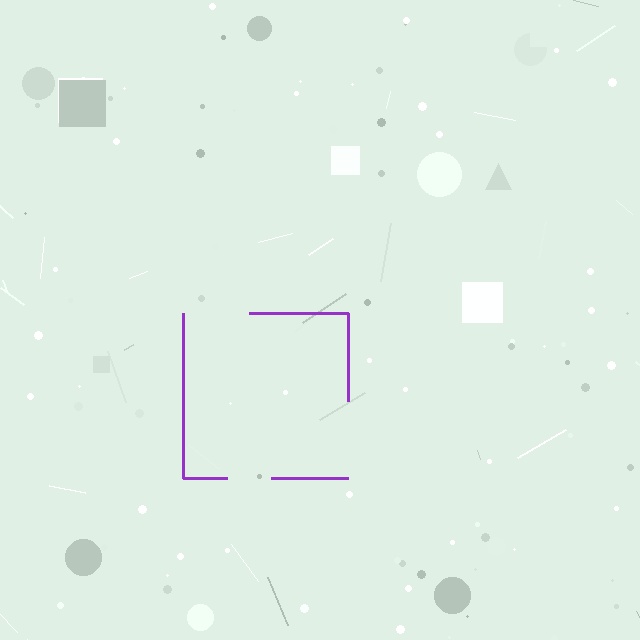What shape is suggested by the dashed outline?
The dashed outline suggests a square.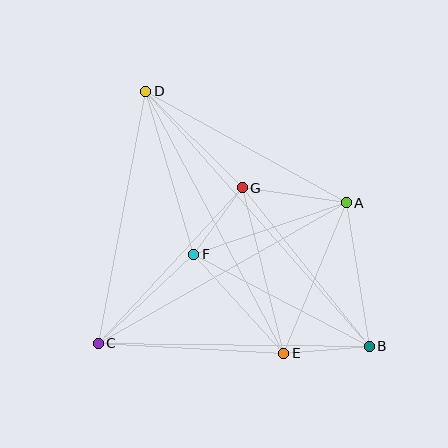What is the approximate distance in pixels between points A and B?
The distance between A and B is approximately 145 pixels.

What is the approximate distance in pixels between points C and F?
The distance between C and F is approximately 130 pixels.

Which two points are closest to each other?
Points F and G are closest to each other.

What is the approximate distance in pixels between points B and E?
The distance between B and E is approximately 86 pixels.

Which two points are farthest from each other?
Points B and D are farthest from each other.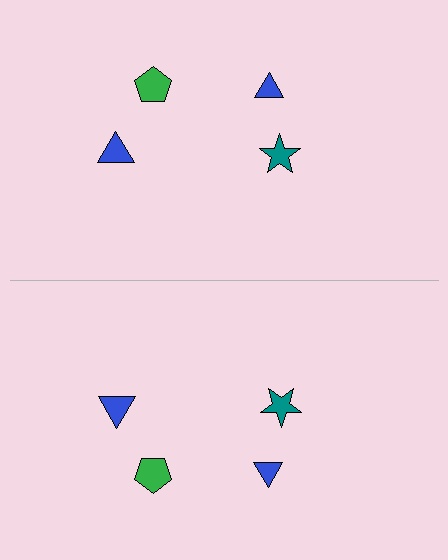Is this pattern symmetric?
Yes, this pattern has bilateral (reflection) symmetry.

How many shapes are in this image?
There are 8 shapes in this image.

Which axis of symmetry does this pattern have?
The pattern has a horizontal axis of symmetry running through the center of the image.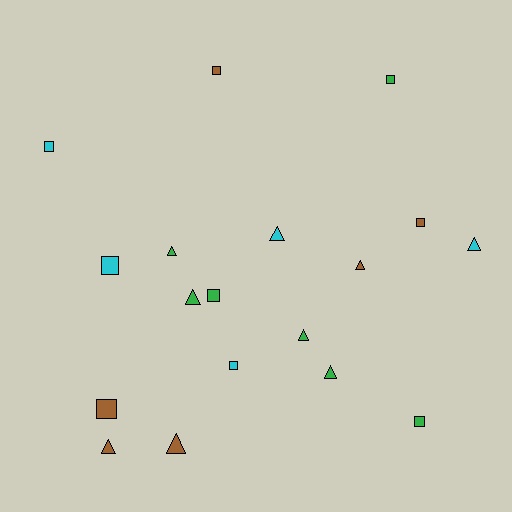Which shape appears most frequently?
Square, with 9 objects.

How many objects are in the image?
There are 18 objects.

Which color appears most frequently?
Green, with 7 objects.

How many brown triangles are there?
There are 3 brown triangles.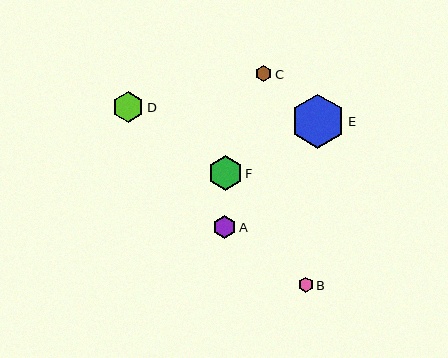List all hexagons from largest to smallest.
From largest to smallest: E, F, D, A, C, B.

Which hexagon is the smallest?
Hexagon B is the smallest with a size of approximately 15 pixels.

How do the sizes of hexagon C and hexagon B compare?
Hexagon C and hexagon B are approximately the same size.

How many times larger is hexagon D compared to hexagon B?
Hexagon D is approximately 2.0 times the size of hexagon B.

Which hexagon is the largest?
Hexagon E is the largest with a size of approximately 54 pixels.